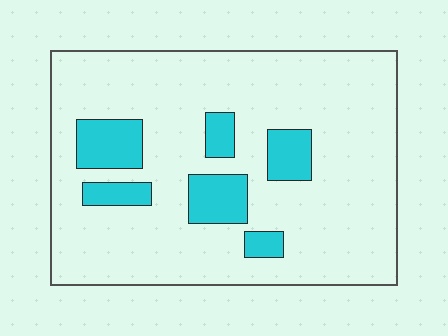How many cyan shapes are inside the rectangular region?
6.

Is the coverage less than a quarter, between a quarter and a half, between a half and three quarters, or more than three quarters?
Less than a quarter.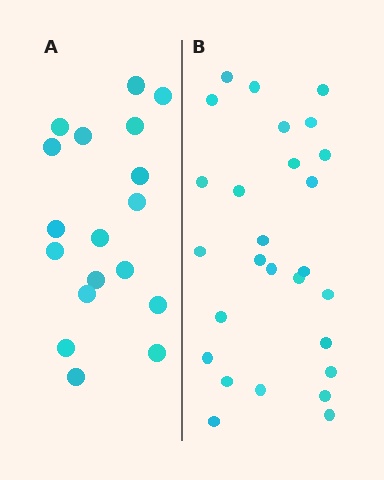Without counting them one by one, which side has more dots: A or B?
Region B (the right region) has more dots.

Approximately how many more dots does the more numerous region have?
Region B has roughly 8 or so more dots than region A.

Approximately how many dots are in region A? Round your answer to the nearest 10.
About 20 dots. (The exact count is 18, which rounds to 20.)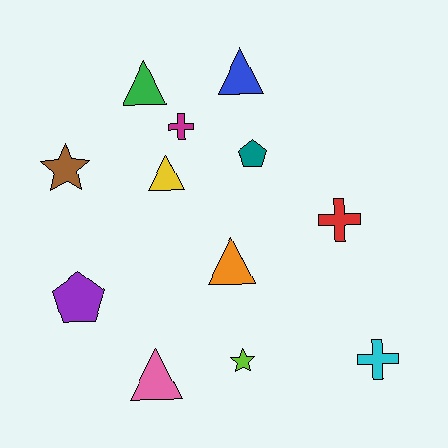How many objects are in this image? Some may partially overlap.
There are 12 objects.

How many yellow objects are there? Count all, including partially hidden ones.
There is 1 yellow object.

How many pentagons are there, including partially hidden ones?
There are 2 pentagons.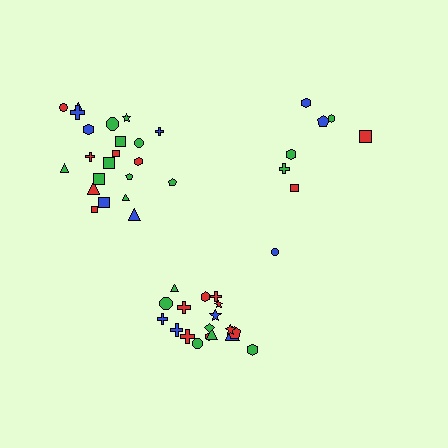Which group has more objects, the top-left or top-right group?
The top-left group.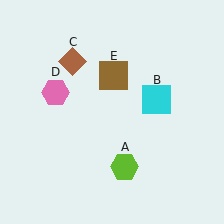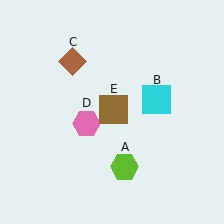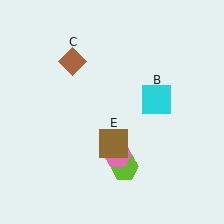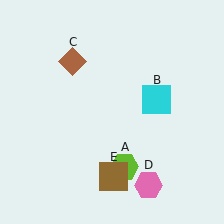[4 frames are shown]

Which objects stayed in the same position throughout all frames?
Lime hexagon (object A) and cyan square (object B) and brown diamond (object C) remained stationary.